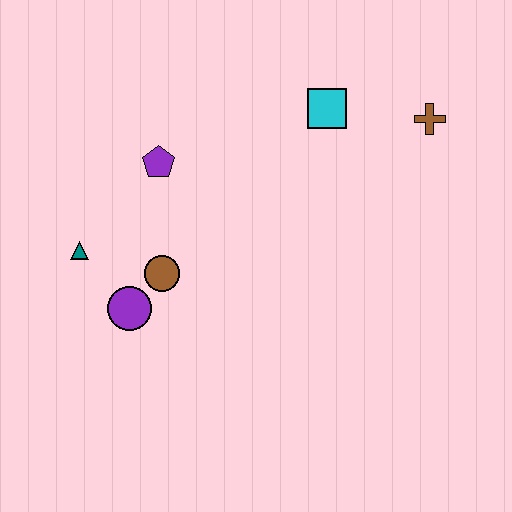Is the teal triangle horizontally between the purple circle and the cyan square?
No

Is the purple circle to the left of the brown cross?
Yes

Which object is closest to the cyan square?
The brown cross is closest to the cyan square.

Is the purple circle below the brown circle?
Yes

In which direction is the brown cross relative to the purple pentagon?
The brown cross is to the right of the purple pentagon.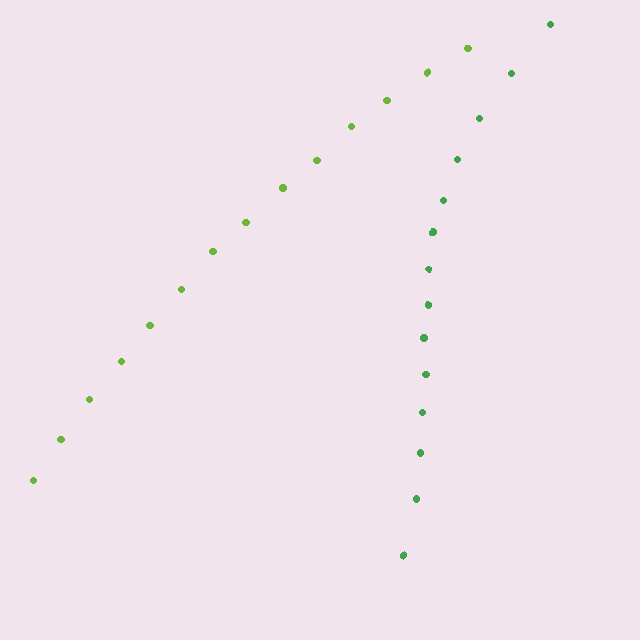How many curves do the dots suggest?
There are 2 distinct paths.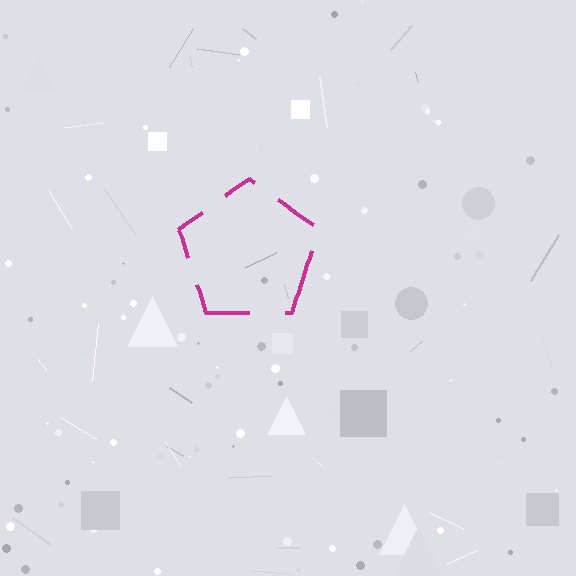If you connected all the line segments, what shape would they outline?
They would outline a pentagon.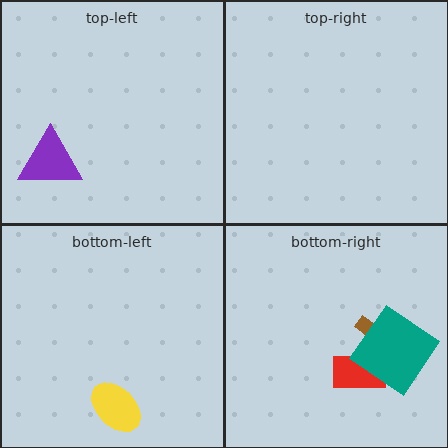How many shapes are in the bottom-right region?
3.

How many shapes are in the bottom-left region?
1.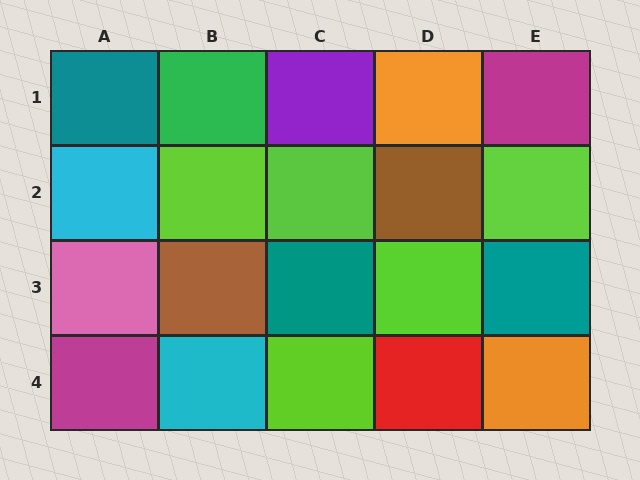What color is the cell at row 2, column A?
Cyan.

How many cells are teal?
3 cells are teal.